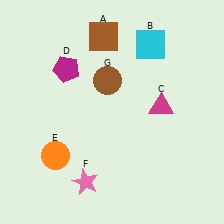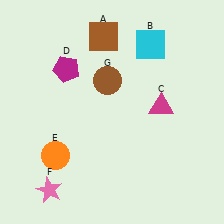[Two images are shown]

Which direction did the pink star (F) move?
The pink star (F) moved left.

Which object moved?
The pink star (F) moved left.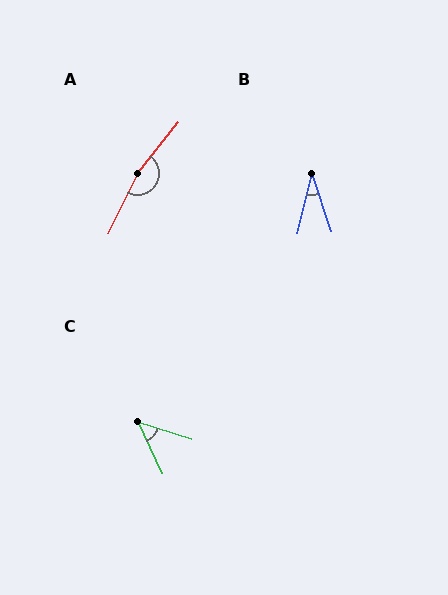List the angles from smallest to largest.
B (32°), C (47°), A (168°).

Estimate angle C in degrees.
Approximately 47 degrees.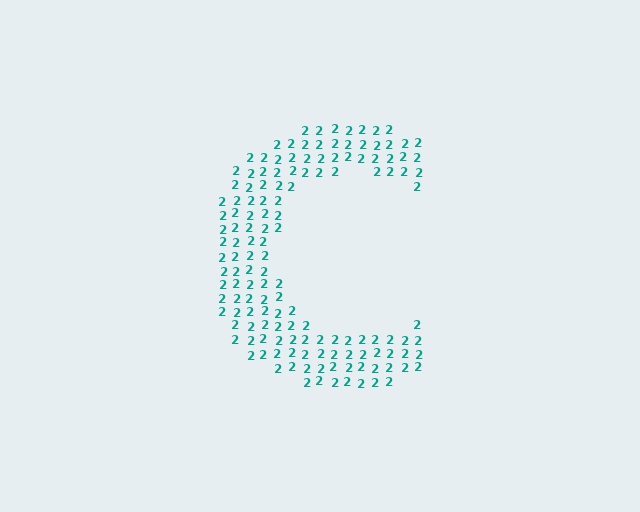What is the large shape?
The large shape is the letter C.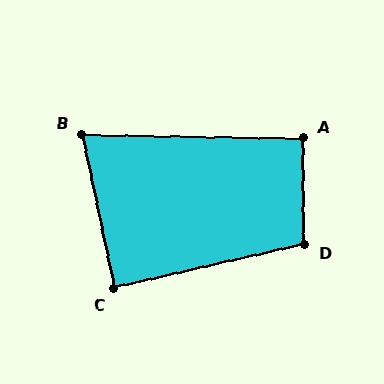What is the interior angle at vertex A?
Approximately 91 degrees (approximately right).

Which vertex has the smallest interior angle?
B, at approximately 78 degrees.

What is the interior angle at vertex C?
Approximately 89 degrees (approximately right).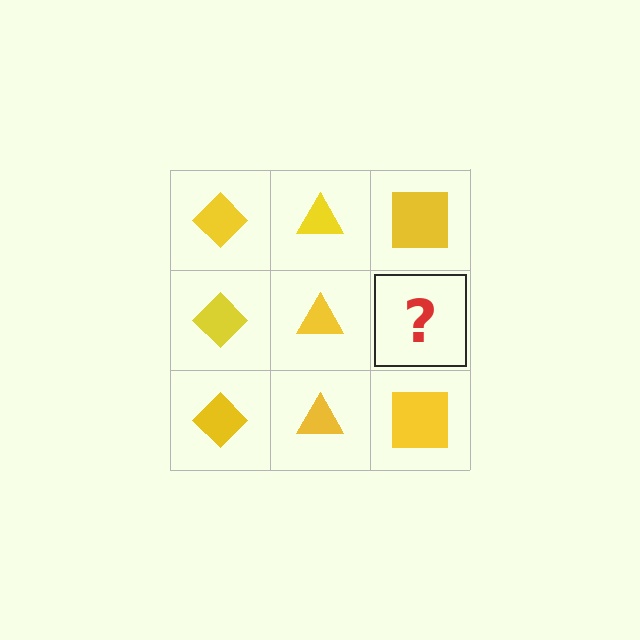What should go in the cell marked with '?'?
The missing cell should contain a yellow square.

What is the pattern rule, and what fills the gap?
The rule is that each column has a consistent shape. The gap should be filled with a yellow square.